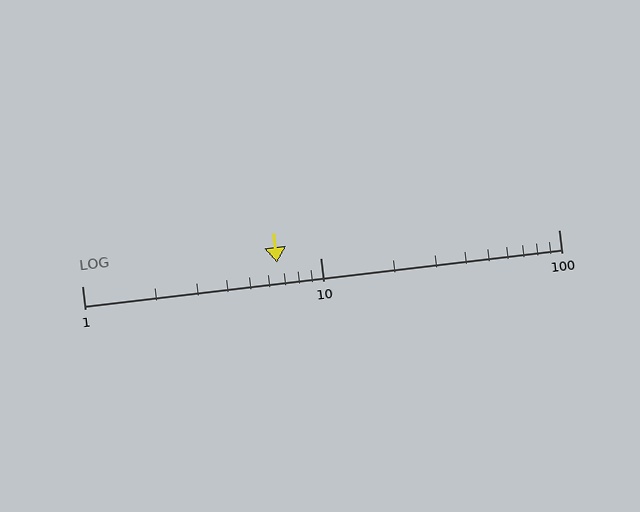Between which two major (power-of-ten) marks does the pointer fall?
The pointer is between 1 and 10.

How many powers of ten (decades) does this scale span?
The scale spans 2 decades, from 1 to 100.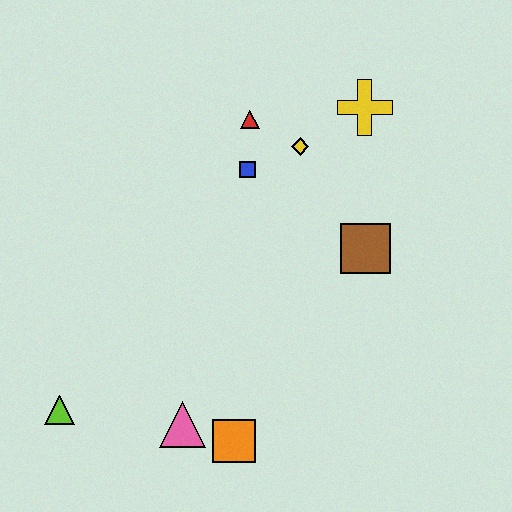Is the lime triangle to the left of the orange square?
Yes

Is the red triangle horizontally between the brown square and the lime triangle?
Yes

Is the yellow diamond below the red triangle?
Yes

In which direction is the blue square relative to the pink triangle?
The blue square is above the pink triangle.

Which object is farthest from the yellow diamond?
The lime triangle is farthest from the yellow diamond.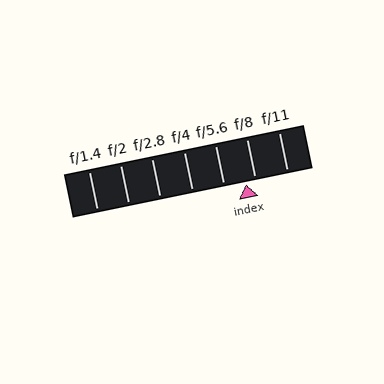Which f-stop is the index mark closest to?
The index mark is closest to f/8.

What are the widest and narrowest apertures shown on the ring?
The widest aperture shown is f/1.4 and the narrowest is f/11.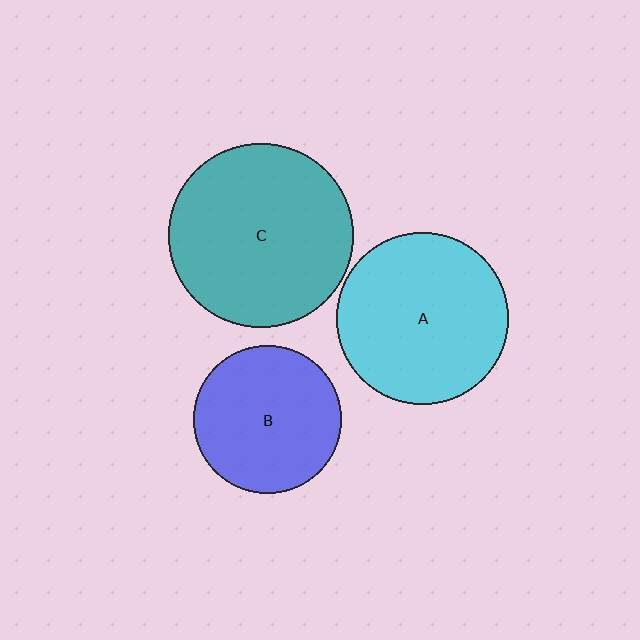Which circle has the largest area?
Circle C (teal).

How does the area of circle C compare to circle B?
Approximately 1.6 times.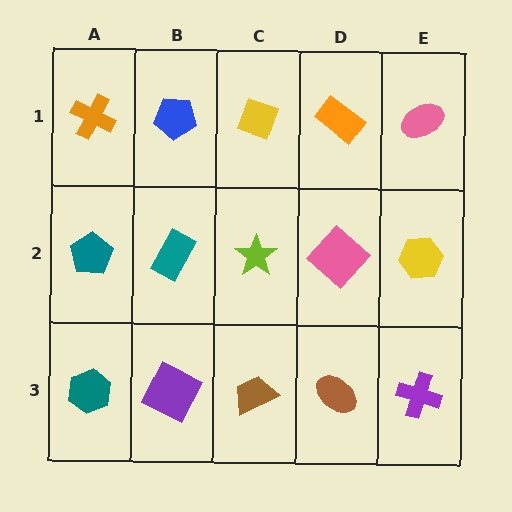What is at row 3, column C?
A brown trapezoid.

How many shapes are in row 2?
5 shapes.